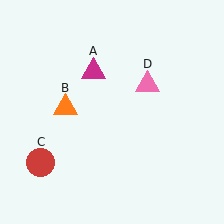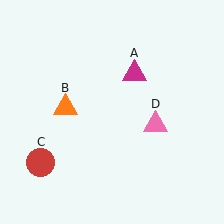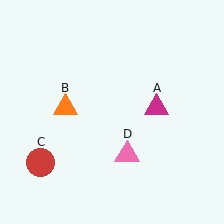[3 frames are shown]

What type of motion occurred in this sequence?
The magenta triangle (object A), pink triangle (object D) rotated clockwise around the center of the scene.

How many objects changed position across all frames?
2 objects changed position: magenta triangle (object A), pink triangle (object D).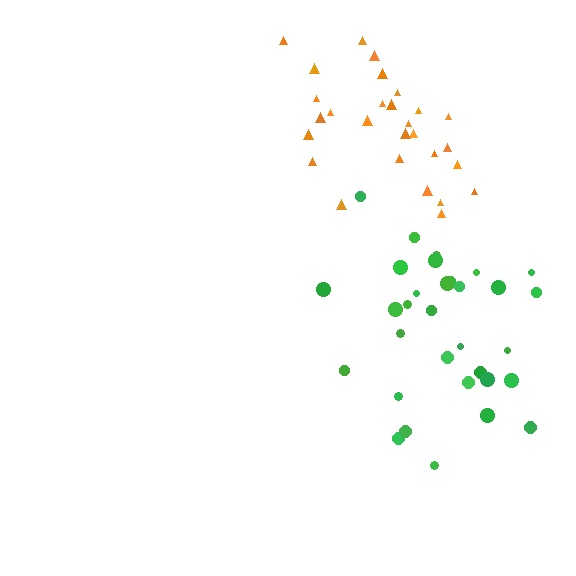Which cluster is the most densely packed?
Orange.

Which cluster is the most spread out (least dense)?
Green.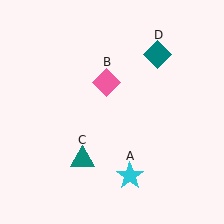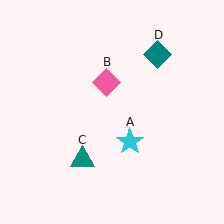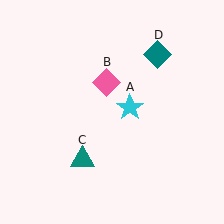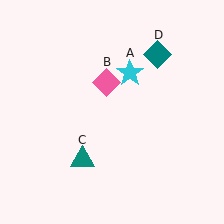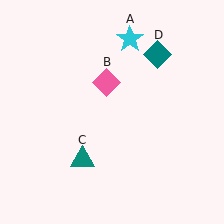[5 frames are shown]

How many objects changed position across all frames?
1 object changed position: cyan star (object A).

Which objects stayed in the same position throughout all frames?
Pink diamond (object B) and teal triangle (object C) and teal diamond (object D) remained stationary.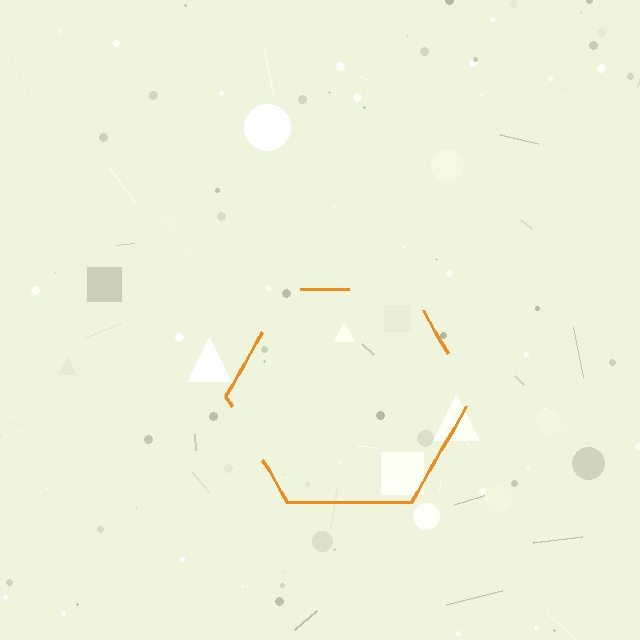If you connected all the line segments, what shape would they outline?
They would outline a hexagon.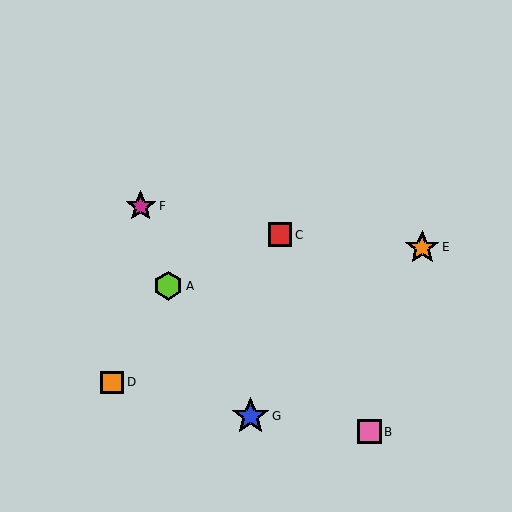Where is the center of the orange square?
The center of the orange square is at (112, 382).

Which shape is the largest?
The blue star (labeled G) is the largest.